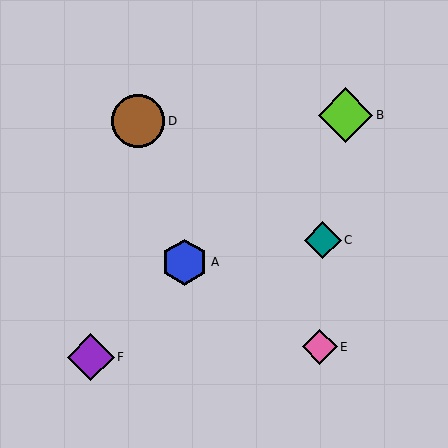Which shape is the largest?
The lime diamond (labeled B) is the largest.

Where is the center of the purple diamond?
The center of the purple diamond is at (91, 357).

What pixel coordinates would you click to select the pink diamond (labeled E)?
Click at (320, 347) to select the pink diamond E.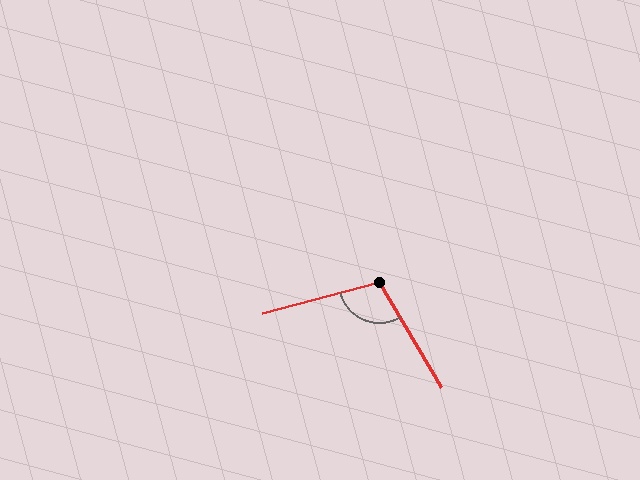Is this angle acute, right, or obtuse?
It is obtuse.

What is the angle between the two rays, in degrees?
Approximately 106 degrees.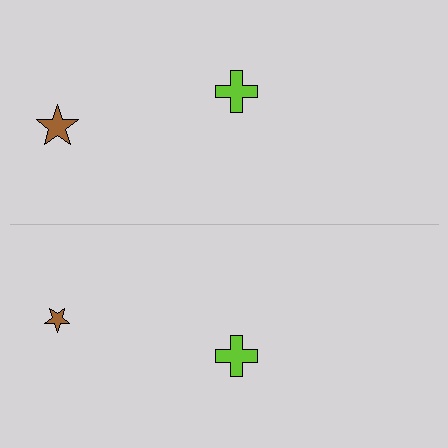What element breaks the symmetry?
The brown star on the bottom side has a different size than its mirror counterpart.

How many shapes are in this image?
There are 4 shapes in this image.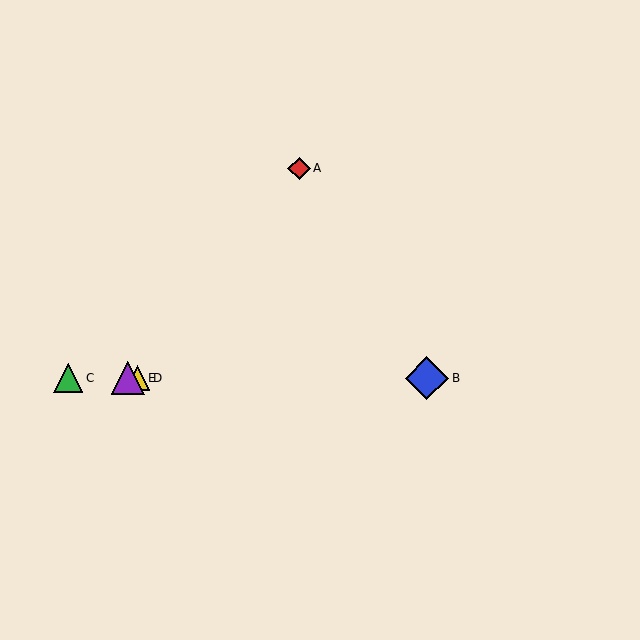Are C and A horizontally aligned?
No, C is at y≈378 and A is at y≈168.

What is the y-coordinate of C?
Object C is at y≈378.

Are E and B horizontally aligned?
Yes, both are at y≈378.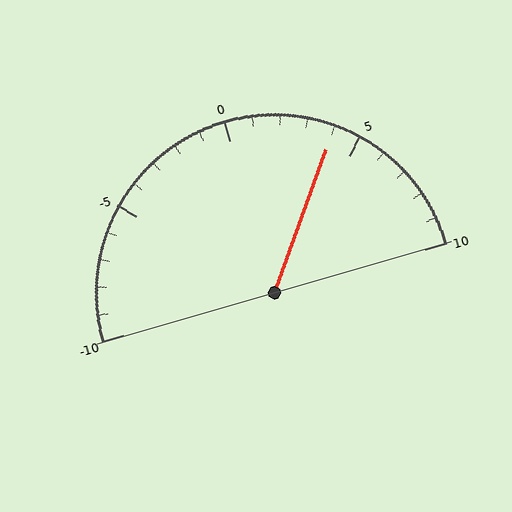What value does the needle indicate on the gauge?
The needle indicates approximately 4.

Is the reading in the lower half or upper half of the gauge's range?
The reading is in the upper half of the range (-10 to 10).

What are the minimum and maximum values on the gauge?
The gauge ranges from -10 to 10.